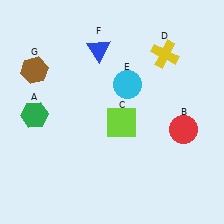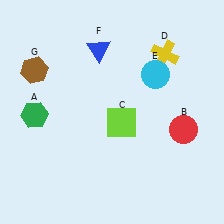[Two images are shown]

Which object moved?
The cyan circle (E) moved right.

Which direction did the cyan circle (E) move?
The cyan circle (E) moved right.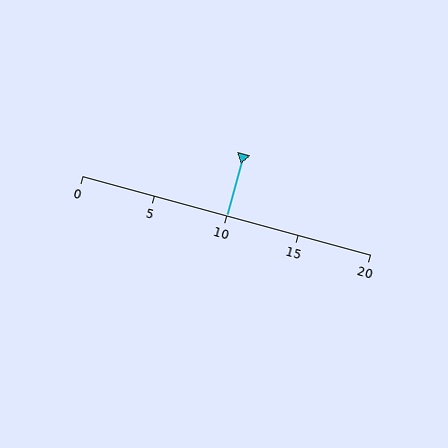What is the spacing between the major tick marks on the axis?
The major ticks are spaced 5 apart.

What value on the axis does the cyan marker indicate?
The marker indicates approximately 10.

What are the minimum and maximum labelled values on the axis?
The axis runs from 0 to 20.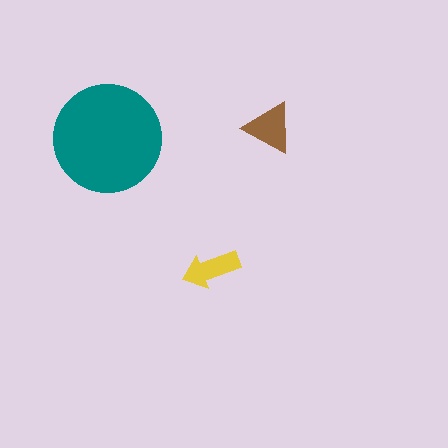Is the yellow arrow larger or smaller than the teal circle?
Smaller.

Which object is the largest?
The teal circle.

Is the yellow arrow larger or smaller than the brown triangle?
Smaller.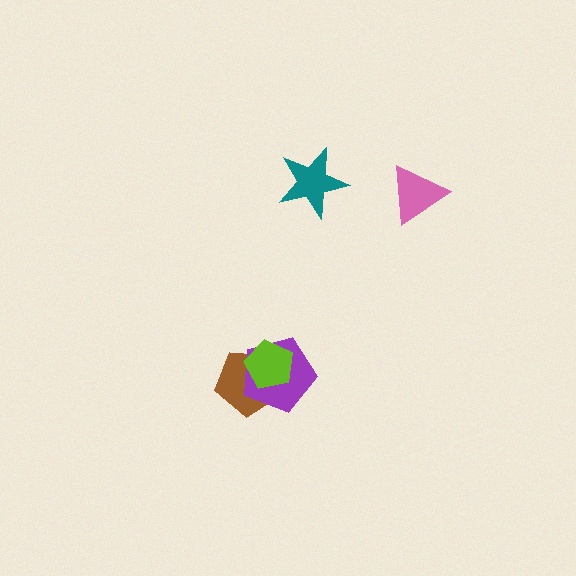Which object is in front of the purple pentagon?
The lime pentagon is in front of the purple pentagon.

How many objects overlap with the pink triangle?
0 objects overlap with the pink triangle.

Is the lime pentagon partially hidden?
No, no other shape covers it.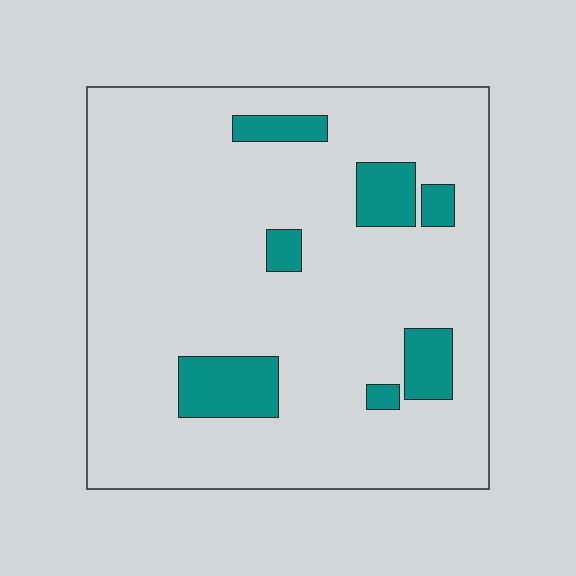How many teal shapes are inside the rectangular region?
7.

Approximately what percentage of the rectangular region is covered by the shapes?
Approximately 10%.